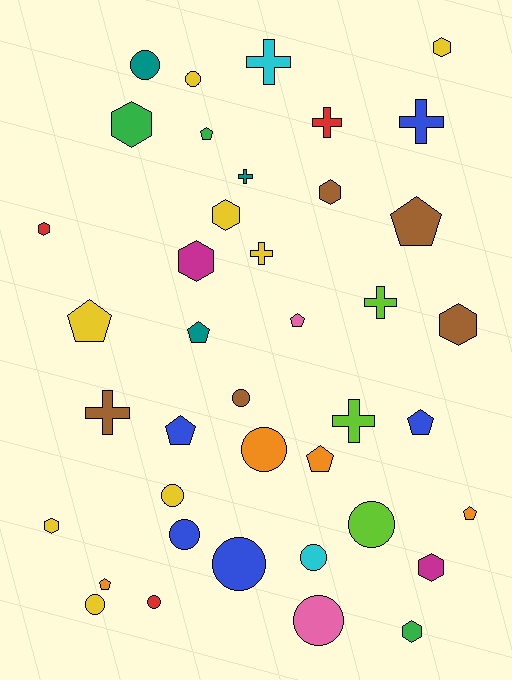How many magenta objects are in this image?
There are 2 magenta objects.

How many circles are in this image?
There are 12 circles.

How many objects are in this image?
There are 40 objects.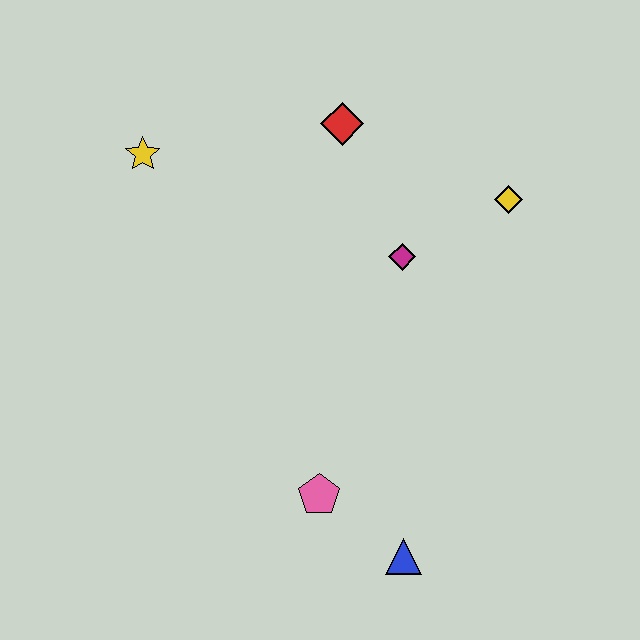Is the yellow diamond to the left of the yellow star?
No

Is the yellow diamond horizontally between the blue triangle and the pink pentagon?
No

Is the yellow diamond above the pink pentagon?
Yes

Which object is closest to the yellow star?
The red diamond is closest to the yellow star.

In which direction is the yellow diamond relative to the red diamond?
The yellow diamond is to the right of the red diamond.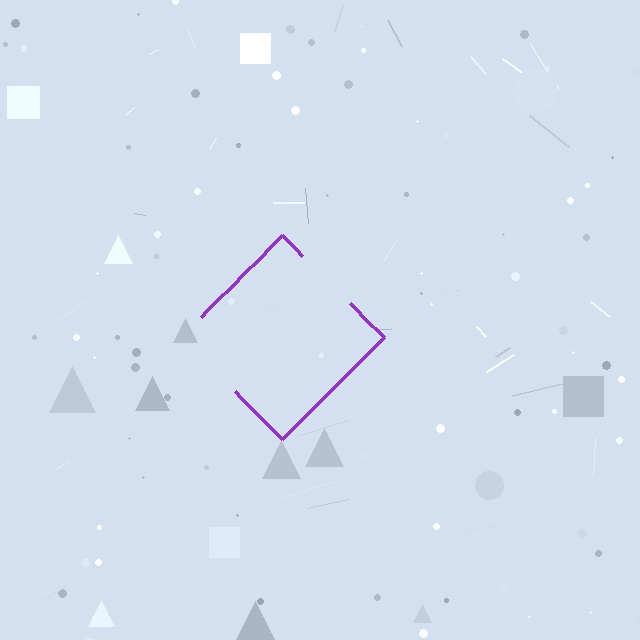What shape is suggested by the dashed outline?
The dashed outline suggests a diamond.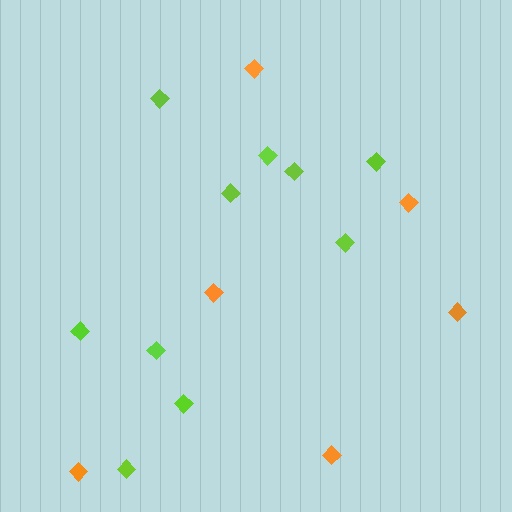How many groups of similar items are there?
There are 2 groups: one group of lime diamonds (10) and one group of orange diamonds (6).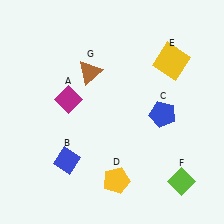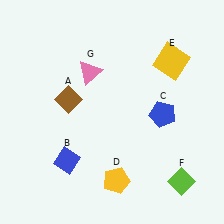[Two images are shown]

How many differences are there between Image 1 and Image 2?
There are 2 differences between the two images.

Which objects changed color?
A changed from magenta to brown. G changed from brown to pink.